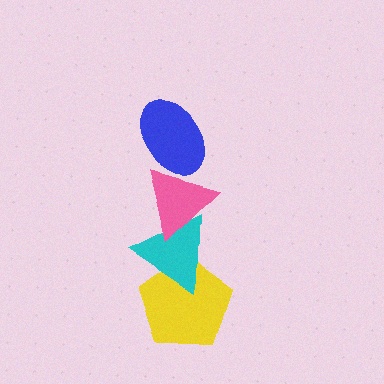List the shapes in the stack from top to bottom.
From top to bottom: the blue ellipse, the pink triangle, the cyan triangle, the yellow pentagon.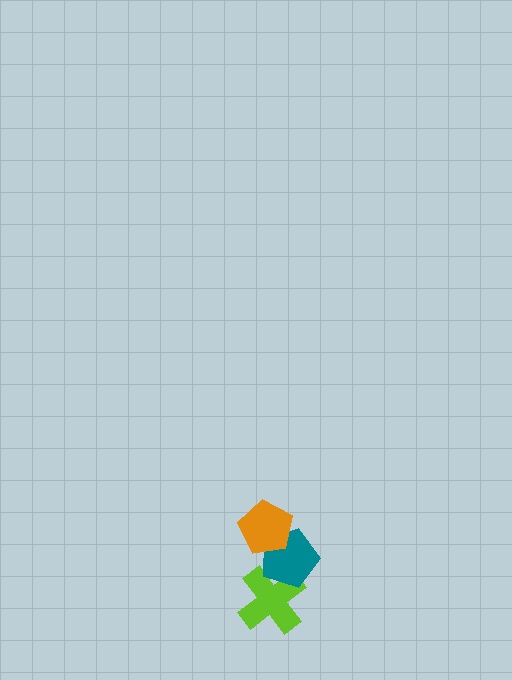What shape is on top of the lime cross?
The teal pentagon is on top of the lime cross.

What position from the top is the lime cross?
The lime cross is 3rd from the top.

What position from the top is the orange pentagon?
The orange pentagon is 1st from the top.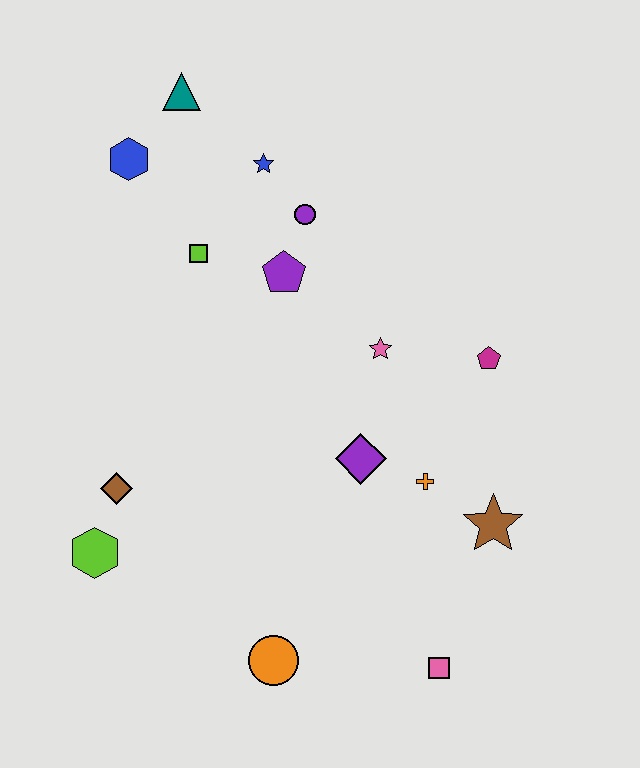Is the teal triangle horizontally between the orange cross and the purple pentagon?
No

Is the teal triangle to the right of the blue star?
No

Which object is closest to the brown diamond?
The lime hexagon is closest to the brown diamond.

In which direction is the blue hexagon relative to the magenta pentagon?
The blue hexagon is to the left of the magenta pentagon.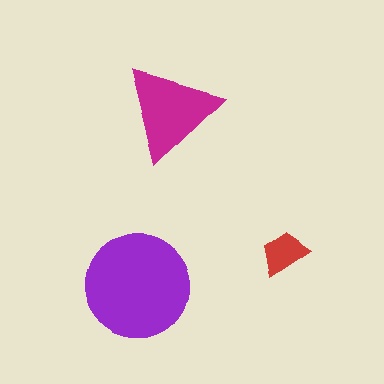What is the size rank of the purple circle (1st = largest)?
1st.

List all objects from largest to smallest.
The purple circle, the magenta triangle, the red trapezoid.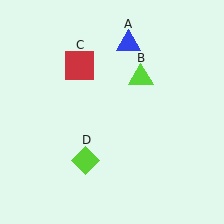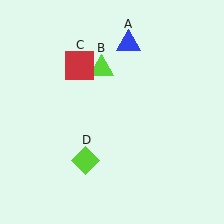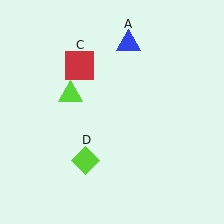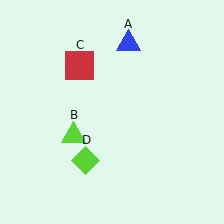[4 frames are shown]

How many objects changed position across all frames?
1 object changed position: lime triangle (object B).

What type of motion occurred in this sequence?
The lime triangle (object B) rotated counterclockwise around the center of the scene.